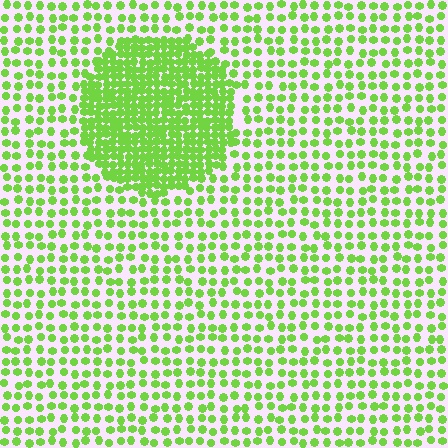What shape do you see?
I see a circle.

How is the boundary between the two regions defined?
The boundary is defined by a change in element density (approximately 2.5x ratio). All elements are the same color, size, and shape.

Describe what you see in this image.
The image contains small lime elements arranged at two different densities. A circle-shaped region is visible where the elements are more densely packed than the surrounding area.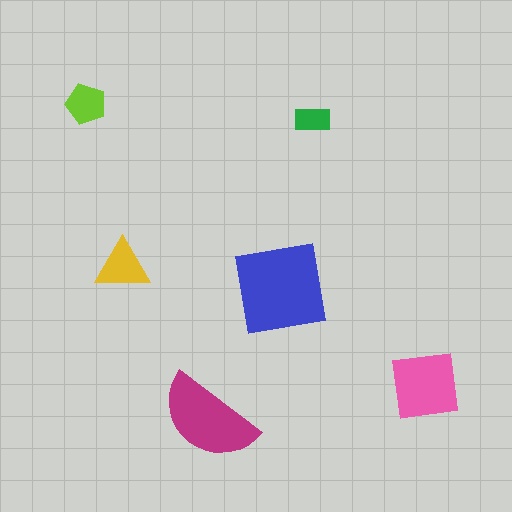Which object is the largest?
The blue square.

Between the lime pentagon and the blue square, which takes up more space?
The blue square.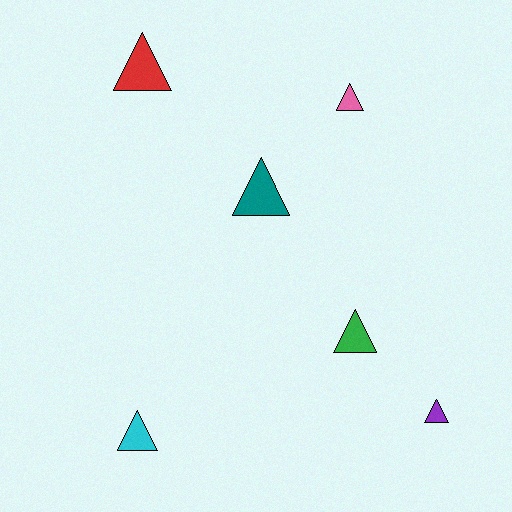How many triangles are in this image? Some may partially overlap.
There are 6 triangles.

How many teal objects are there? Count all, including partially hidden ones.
There is 1 teal object.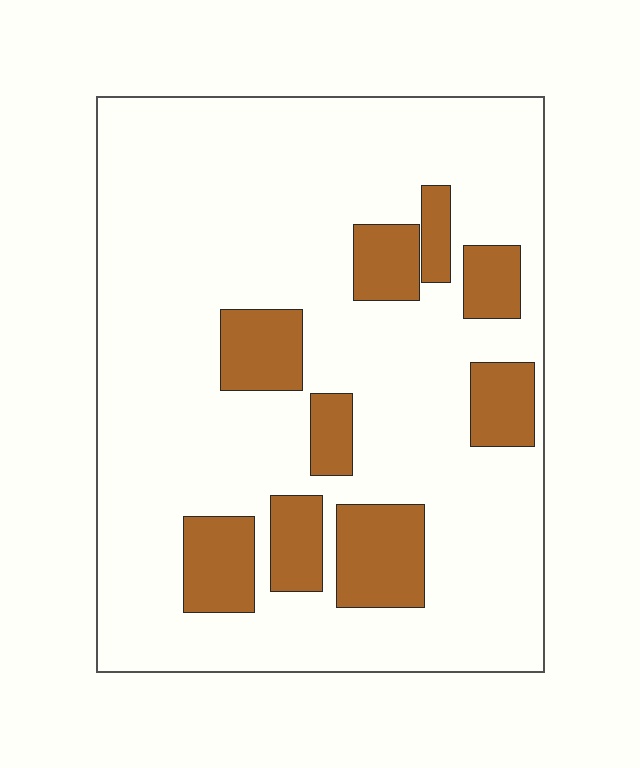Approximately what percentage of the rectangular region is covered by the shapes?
Approximately 20%.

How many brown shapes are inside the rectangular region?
9.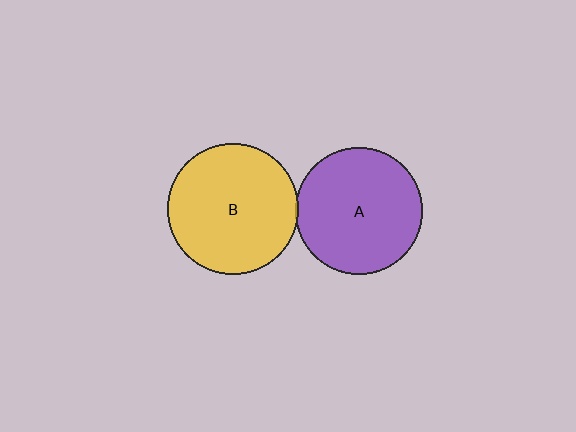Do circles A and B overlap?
Yes.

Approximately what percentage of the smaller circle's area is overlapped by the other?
Approximately 5%.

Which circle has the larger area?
Circle B (yellow).